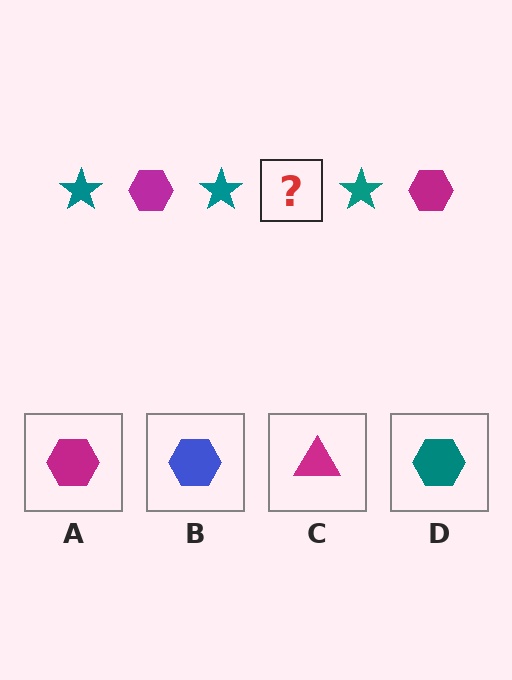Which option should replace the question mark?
Option A.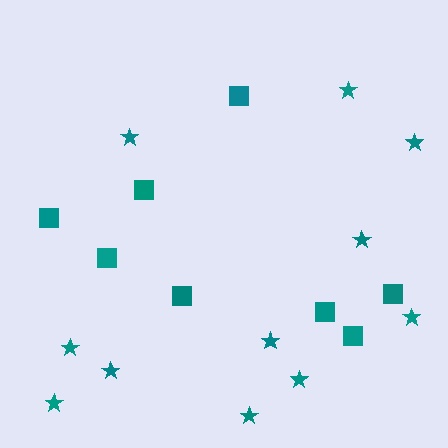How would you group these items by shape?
There are 2 groups: one group of squares (8) and one group of stars (11).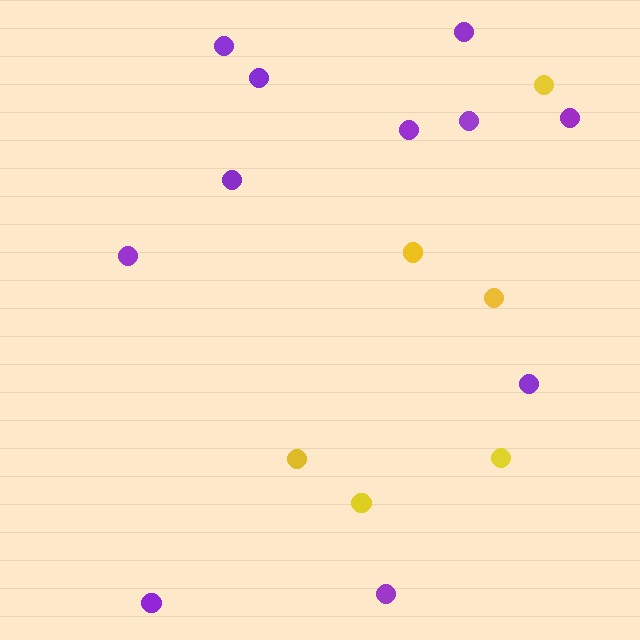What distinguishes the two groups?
There are 2 groups: one group of purple circles (11) and one group of yellow circles (6).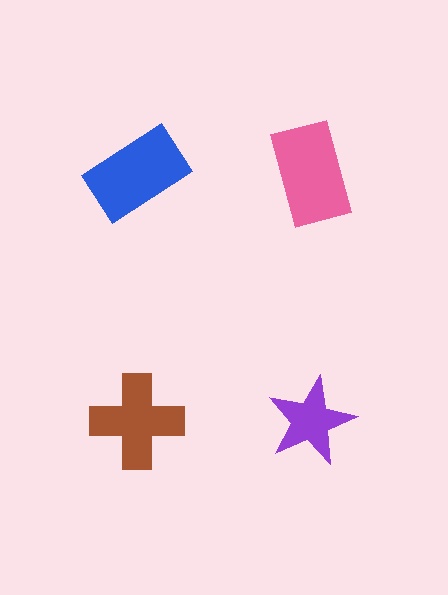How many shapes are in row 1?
2 shapes.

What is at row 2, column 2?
A purple star.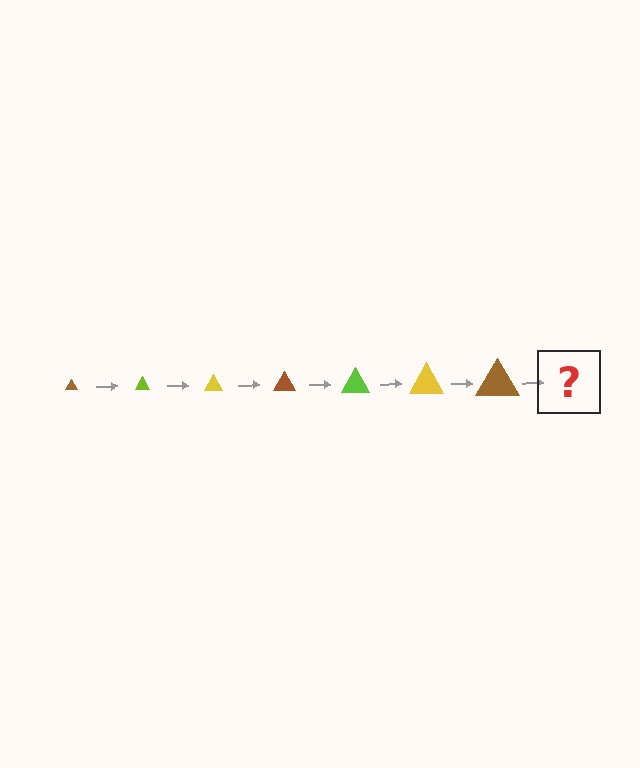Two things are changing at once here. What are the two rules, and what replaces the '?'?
The two rules are that the triangle grows larger each step and the color cycles through brown, lime, and yellow. The '?' should be a lime triangle, larger than the previous one.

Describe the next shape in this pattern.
It should be a lime triangle, larger than the previous one.